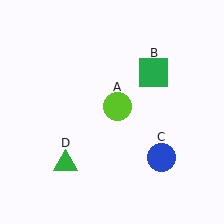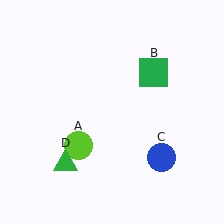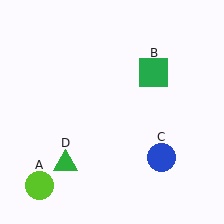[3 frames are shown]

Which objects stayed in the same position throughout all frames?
Green square (object B) and blue circle (object C) and green triangle (object D) remained stationary.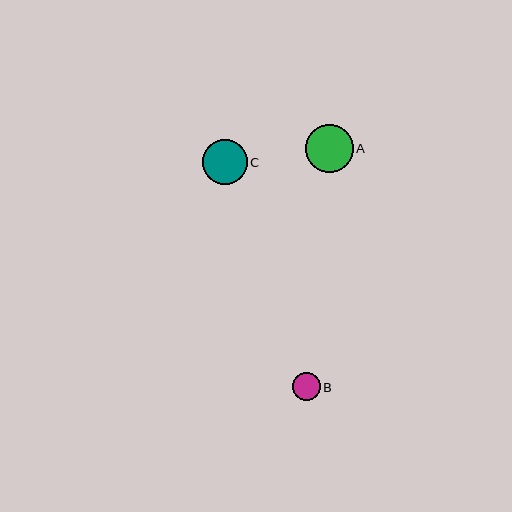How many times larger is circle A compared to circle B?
Circle A is approximately 1.7 times the size of circle B.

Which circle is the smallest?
Circle B is the smallest with a size of approximately 28 pixels.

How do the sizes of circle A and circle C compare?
Circle A and circle C are approximately the same size.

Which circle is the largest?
Circle A is the largest with a size of approximately 48 pixels.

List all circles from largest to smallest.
From largest to smallest: A, C, B.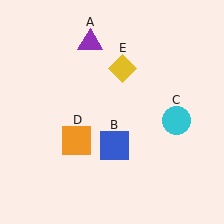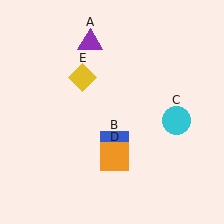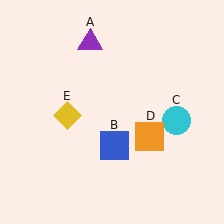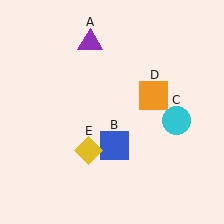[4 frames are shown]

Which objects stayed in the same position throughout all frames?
Purple triangle (object A) and blue square (object B) and cyan circle (object C) remained stationary.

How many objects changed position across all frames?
2 objects changed position: orange square (object D), yellow diamond (object E).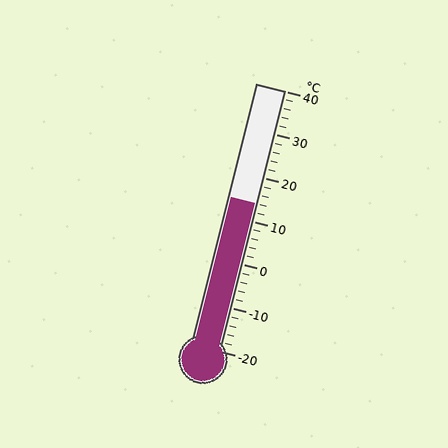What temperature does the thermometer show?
The thermometer shows approximately 14°C.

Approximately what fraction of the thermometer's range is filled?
The thermometer is filled to approximately 55% of its range.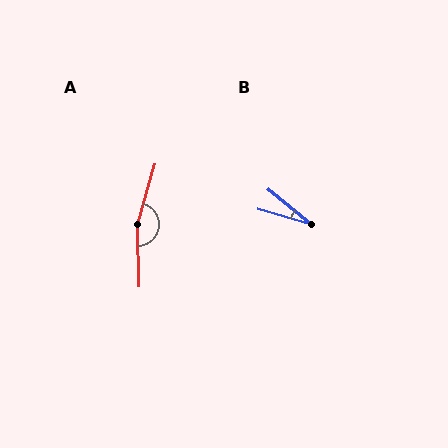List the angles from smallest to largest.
B (23°), A (163°).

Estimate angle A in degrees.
Approximately 163 degrees.